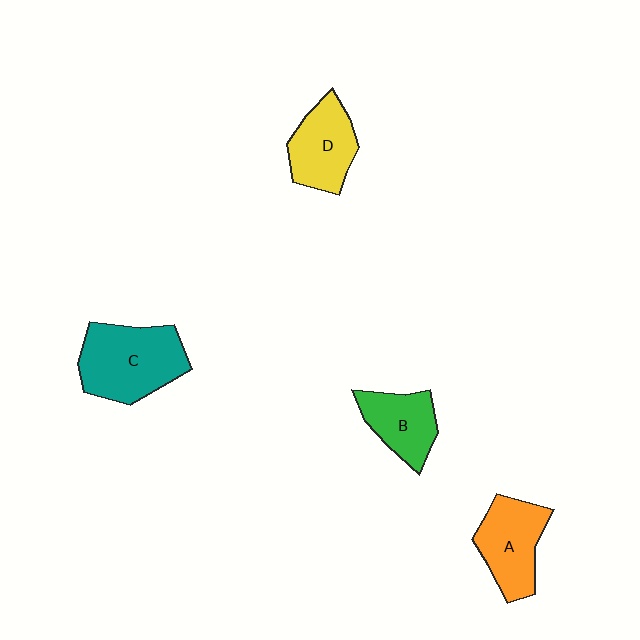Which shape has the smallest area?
Shape B (green).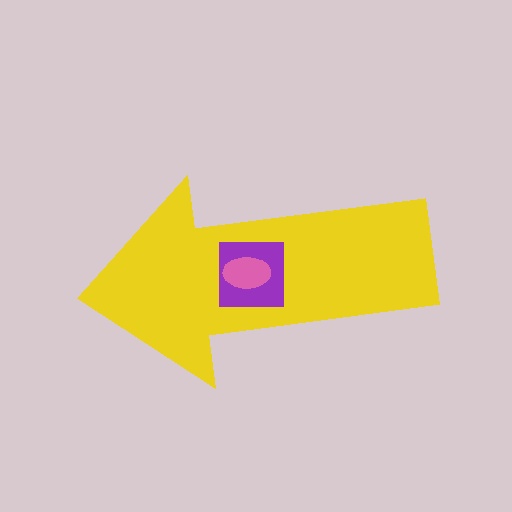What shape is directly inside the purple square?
The pink ellipse.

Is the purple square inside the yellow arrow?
Yes.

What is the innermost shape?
The pink ellipse.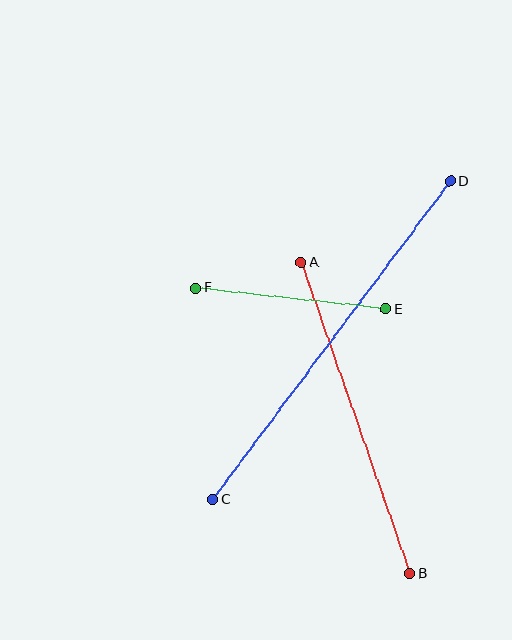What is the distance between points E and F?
The distance is approximately 191 pixels.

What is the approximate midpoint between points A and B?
The midpoint is at approximately (356, 418) pixels.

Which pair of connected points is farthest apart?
Points C and D are farthest apart.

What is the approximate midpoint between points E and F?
The midpoint is at approximately (290, 299) pixels.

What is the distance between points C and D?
The distance is approximately 397 pixels.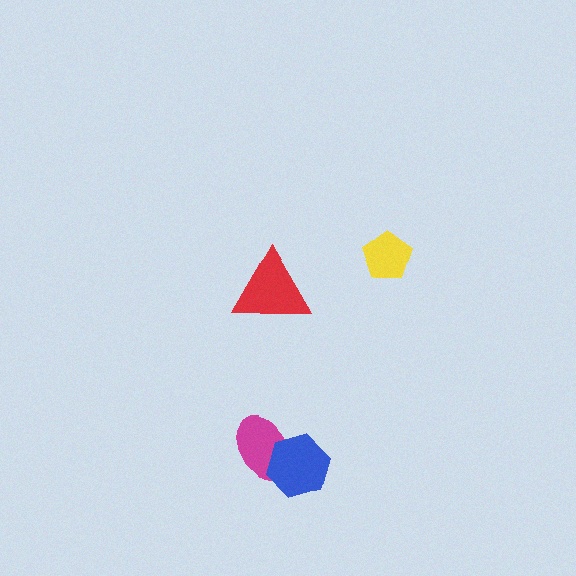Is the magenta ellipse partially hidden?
Yes, it is partially covered by another shape.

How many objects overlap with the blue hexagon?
1 object overlaps with the blue hexagon.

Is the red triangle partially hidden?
No, no other shape covers it.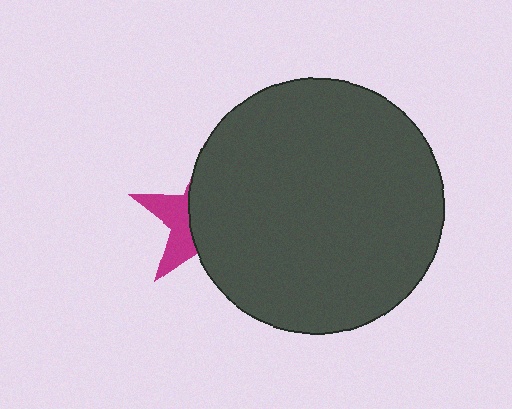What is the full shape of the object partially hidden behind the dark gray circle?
The partially hidden object is a magenta star.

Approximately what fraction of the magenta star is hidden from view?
Roughly 65% of the magenta star is hidden behind the dark gray circle.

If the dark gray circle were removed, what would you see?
You would see the complete magenta star.